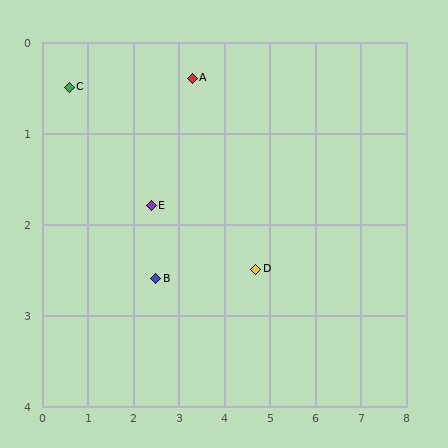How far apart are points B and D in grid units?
Points B and D are about 2.2 grid units apart.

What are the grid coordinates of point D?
Point D is at approximately (4.7, 2.5).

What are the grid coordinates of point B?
Point B is at approximately (2.5, 2.6).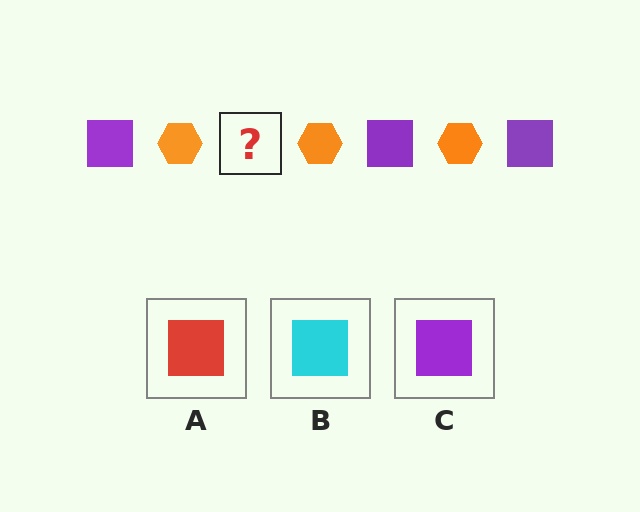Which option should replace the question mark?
Option C.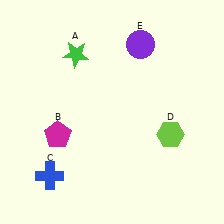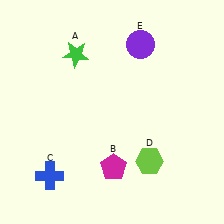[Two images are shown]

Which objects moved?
The objects that moved are: the magenta pentagon (B), the lime hexagon (D).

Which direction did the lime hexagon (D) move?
The lime hexagon (D) moved down.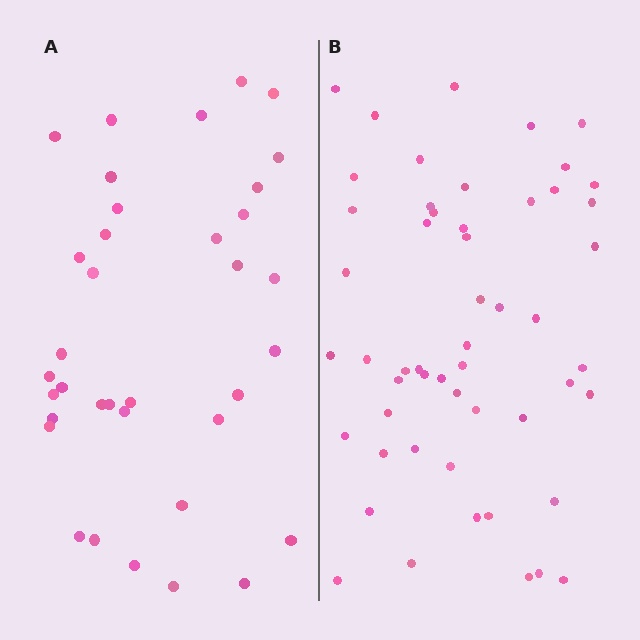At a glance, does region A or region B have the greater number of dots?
Region B (the right region) has more dots.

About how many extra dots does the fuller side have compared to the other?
Region B has approximately 15 more dots than region A.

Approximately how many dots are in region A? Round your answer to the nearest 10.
About 40 dots. (The exact count is 36, which rounds to 40.)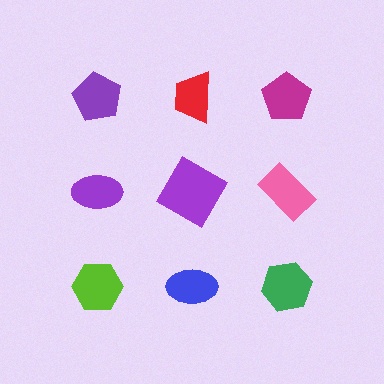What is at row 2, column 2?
A purple diamond.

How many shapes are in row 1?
3 shapes.